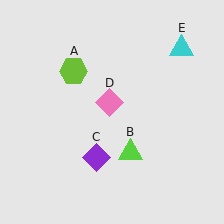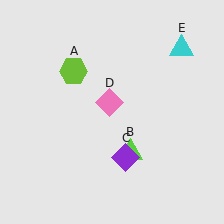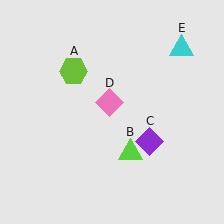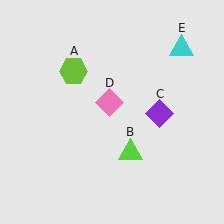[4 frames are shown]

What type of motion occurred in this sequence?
The purple diamond (object C) rotated counterclockwise around the center of the scene.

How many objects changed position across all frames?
1 object changed position: purple diamond (object C).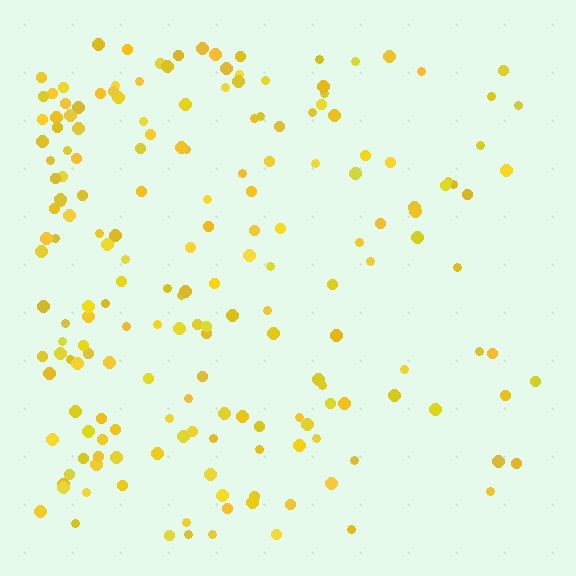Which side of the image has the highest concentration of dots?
The left.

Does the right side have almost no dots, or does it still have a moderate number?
Still a moderate number, just noticeably fewer than the left.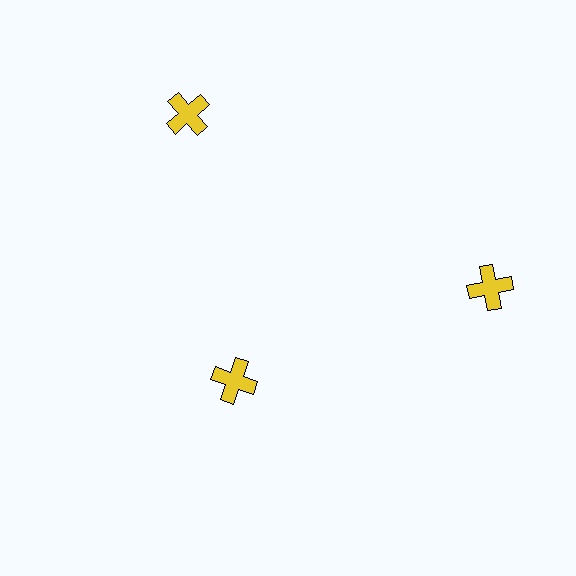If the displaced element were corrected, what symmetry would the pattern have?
It would have 3-fold rotational symmetry — the pattern would map onto itself every 120 degrees.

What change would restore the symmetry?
The symmetry would be restored by moving it outward, back onto the ring so that all 3 crosses sit at equal angles and equal distance from the center.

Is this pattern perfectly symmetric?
No. The 3 yellow crosses are arranged in a ring, but one element near the 7 o'clock position is pulled inward toward the center, breaking the 3-fold rotational symmetry.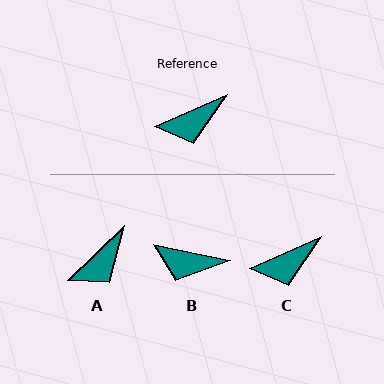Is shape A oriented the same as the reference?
No, it is off by about 21 degrees.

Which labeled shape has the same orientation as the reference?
C.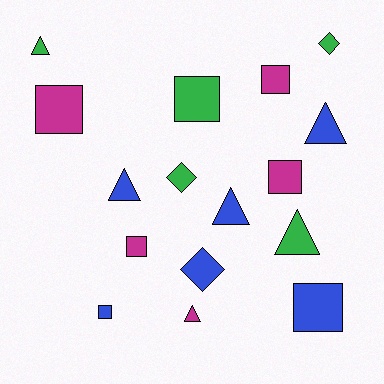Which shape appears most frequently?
Square, with 7 objects.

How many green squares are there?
There is 1 green square.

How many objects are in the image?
There are 16 objects.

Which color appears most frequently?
Blue, with 6 objects.